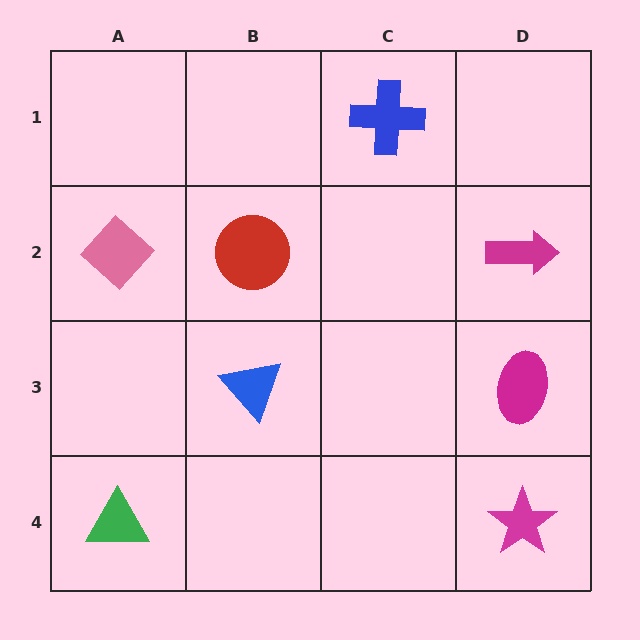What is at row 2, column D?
A magenta arrow.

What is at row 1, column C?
A blue cross.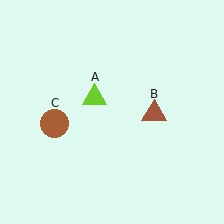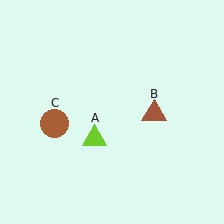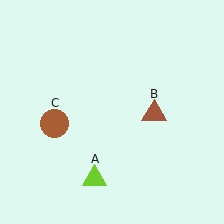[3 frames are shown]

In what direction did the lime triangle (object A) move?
The lime triangle (object A) moved down.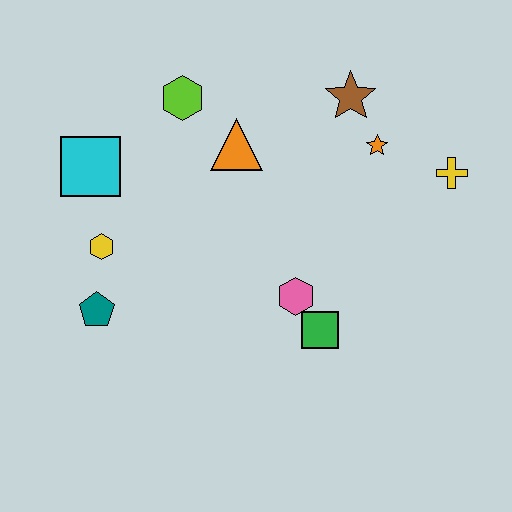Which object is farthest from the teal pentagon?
The yellow cross is farthest from the teal pentagon.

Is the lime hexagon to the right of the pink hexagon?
No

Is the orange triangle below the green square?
No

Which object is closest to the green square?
The pink hexagon is closest to the green square.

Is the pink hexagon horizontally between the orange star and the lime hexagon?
Yes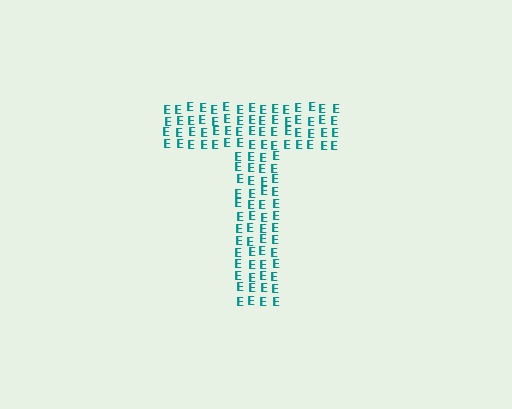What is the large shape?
The large shape is the letter T.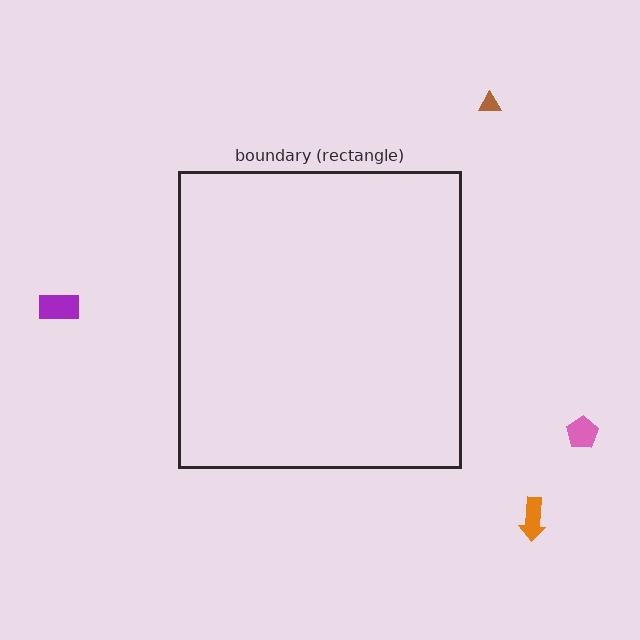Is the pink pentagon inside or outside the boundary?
Outside.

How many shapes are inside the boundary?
0 inside, 4 outside.